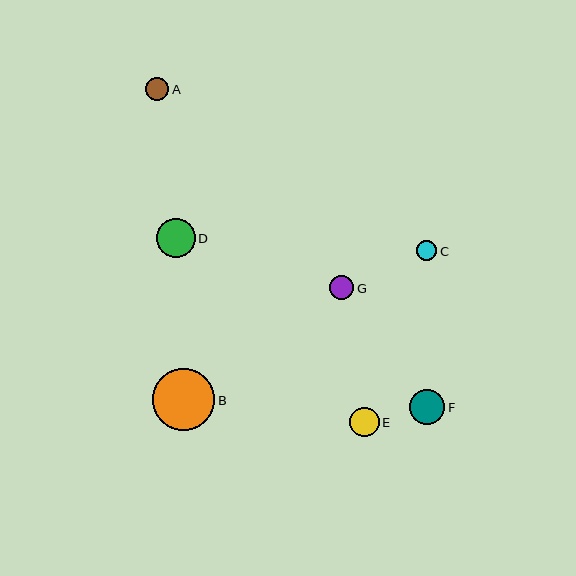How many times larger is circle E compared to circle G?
Circle E is approximately 1.2 times the size of circle G.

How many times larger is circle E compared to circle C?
Circle E is approximately 1.5 times the size of circle C.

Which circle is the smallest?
Circle C is the smallest with a size of approximately 20 pixels.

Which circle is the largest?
Circle B is the largest with a size of approximately 62 pixels.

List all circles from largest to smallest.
From largest to smallest: B, D, F, E, G, A, C.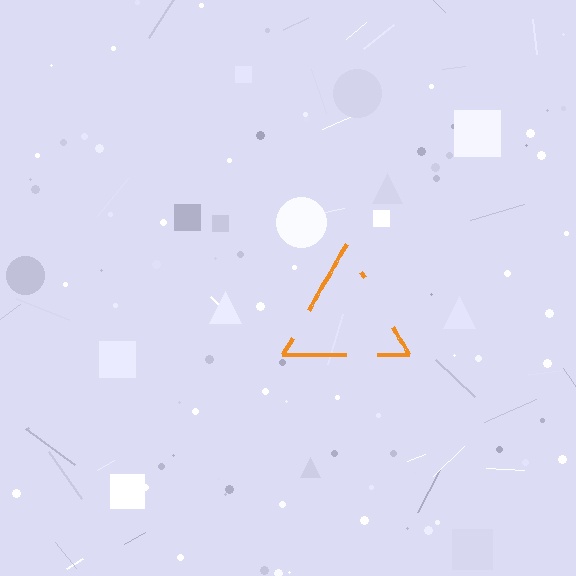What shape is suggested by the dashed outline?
The dashed outline suggests a triangle.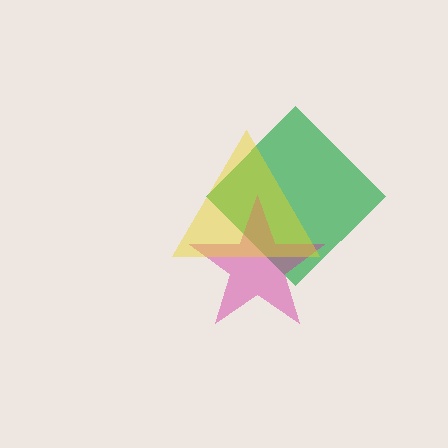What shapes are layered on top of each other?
The layered shapes are: a green diamond, a magenta star, a yellow triangle.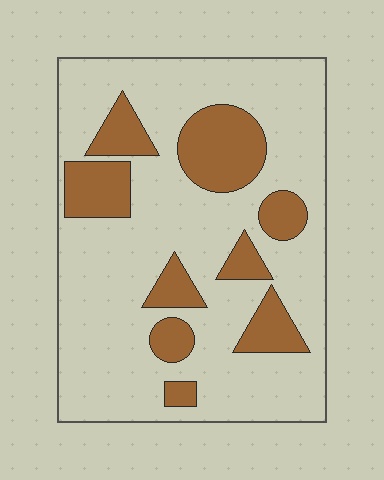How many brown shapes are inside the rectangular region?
9.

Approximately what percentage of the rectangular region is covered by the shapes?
Approximately 25%.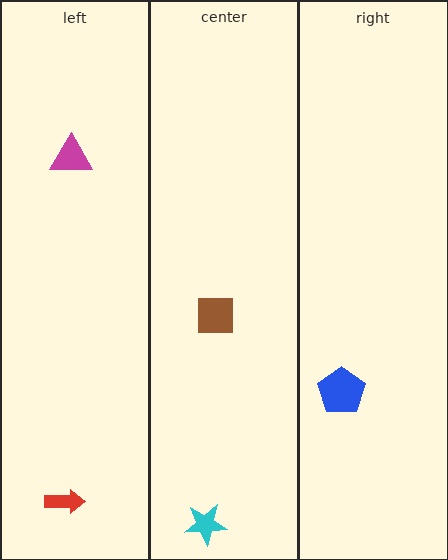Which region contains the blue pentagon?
The right region.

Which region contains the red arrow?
The left region.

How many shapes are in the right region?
1.